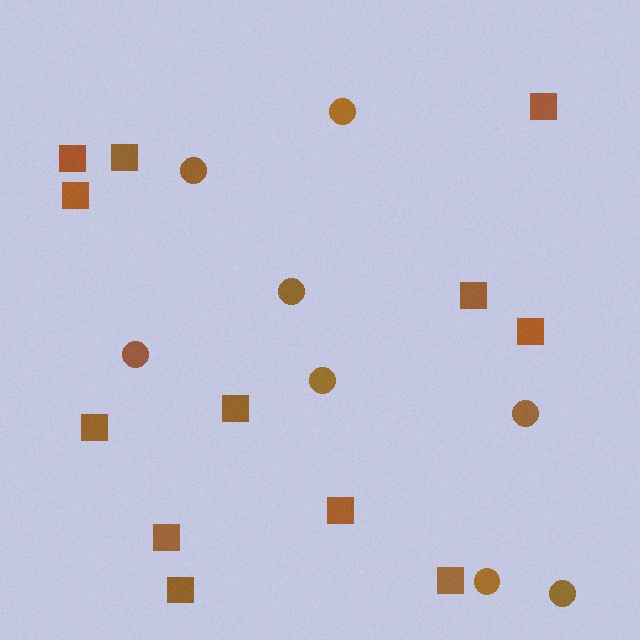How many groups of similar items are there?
There are 2 groups: one group of circles (8) and one group of squares (12).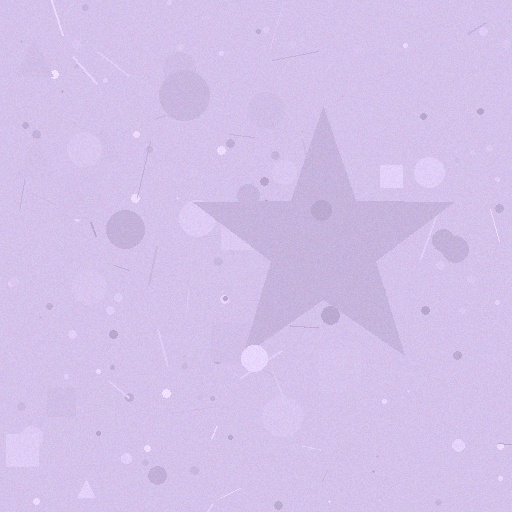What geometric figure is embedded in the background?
A star is embedded in the background.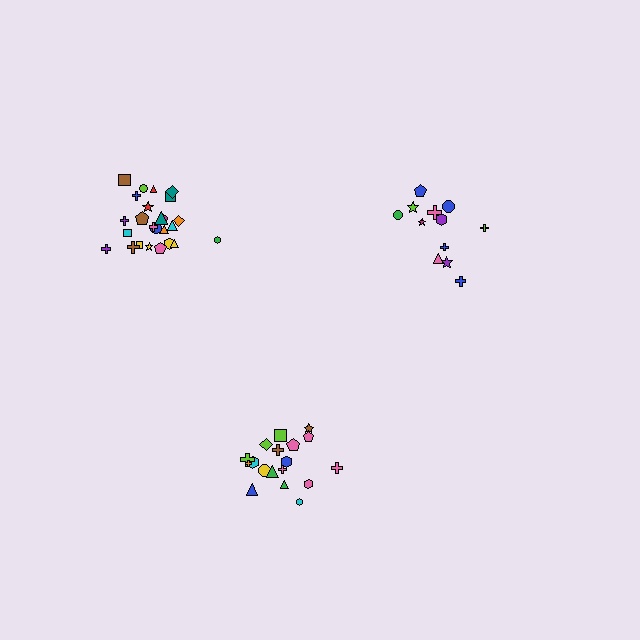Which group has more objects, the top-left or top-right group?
The top-left group.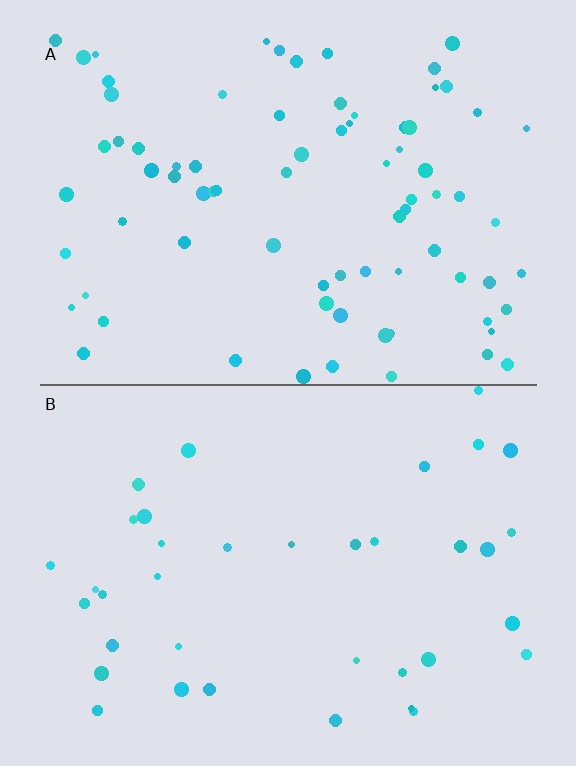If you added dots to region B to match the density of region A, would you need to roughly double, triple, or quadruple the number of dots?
Approximately double.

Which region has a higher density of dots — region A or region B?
A (the top).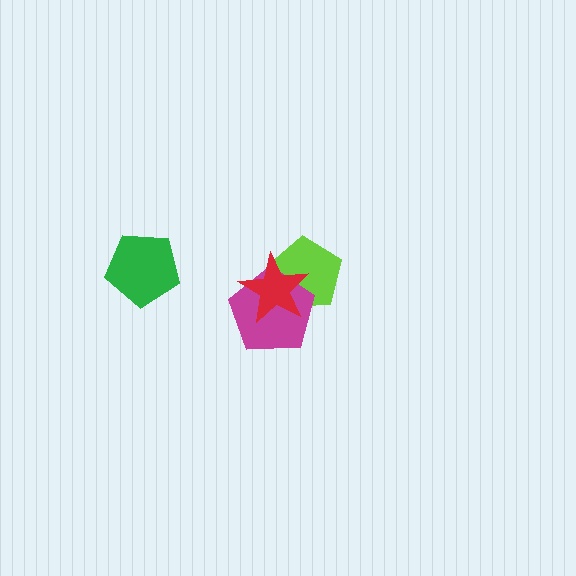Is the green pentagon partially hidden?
No, no other shape covers it.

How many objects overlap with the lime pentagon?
2 objects overlap with the lime pentagon.